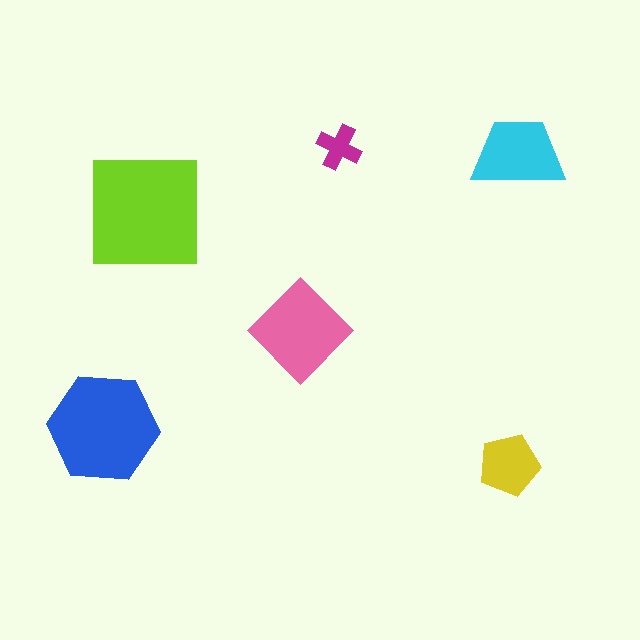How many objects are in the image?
There are 6 objects in the image.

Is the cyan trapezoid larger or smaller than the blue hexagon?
Smaller.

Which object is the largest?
The lime square.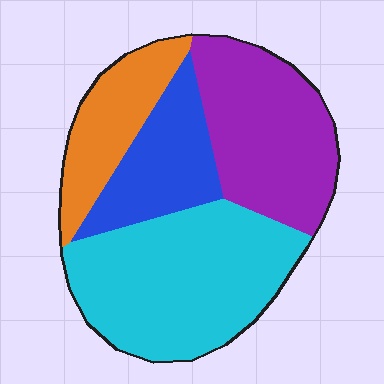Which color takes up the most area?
Cyan, at roughly 40%.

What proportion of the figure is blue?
Blue covers roughly 15% of the figure.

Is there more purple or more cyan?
Cyan.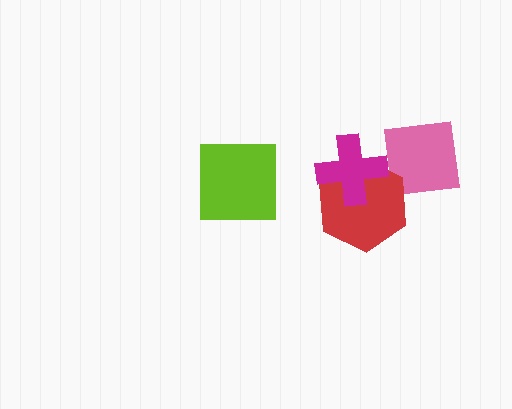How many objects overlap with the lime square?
0 objects overlap with the lime square.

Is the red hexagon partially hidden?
Yes, it is partially covered by another shape.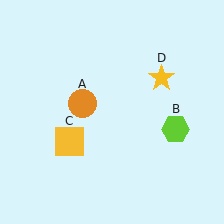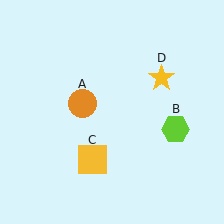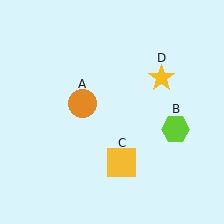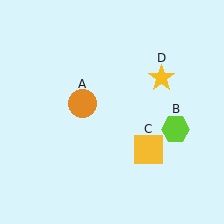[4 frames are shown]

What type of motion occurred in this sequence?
The yellow square (object C) rotated counterclockwise around the center of the scene.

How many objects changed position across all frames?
1 object changed position: yellow square (object C).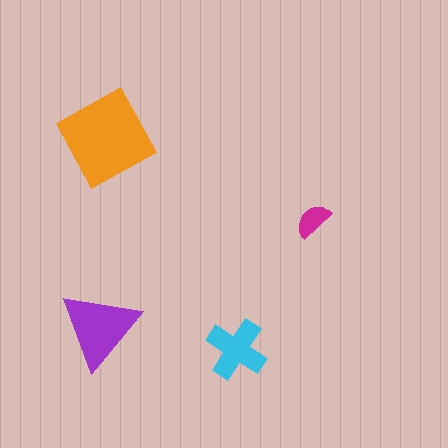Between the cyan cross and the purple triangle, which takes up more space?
The purple triangle.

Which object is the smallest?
The magenta semicircle.